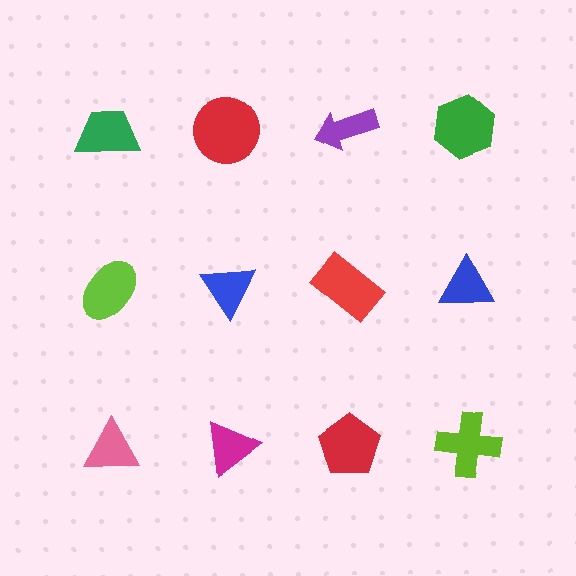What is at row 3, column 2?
A magenta triangle.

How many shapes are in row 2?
4 shapes.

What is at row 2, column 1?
A lime ellipse.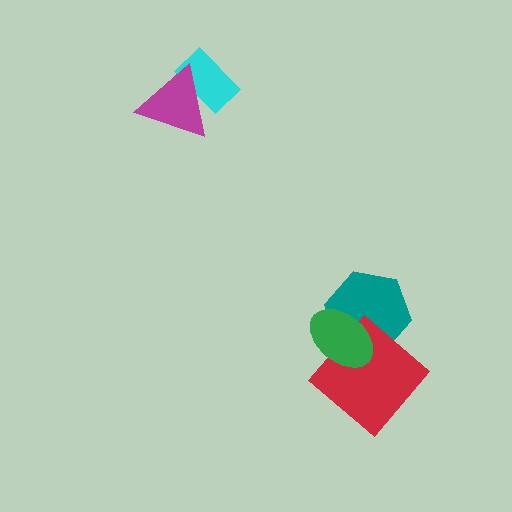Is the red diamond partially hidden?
Yes, it is partially covered by another shape.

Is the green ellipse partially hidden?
No, no other shape covers it.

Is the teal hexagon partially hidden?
Yes, it is partially covered by another shape.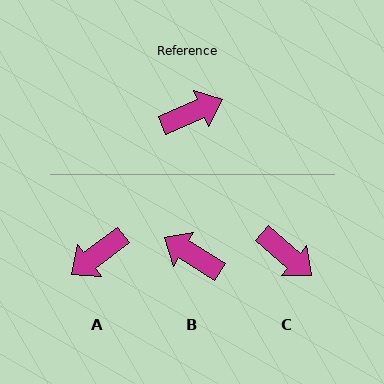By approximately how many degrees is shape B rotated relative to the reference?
Approximately 125 degrees counter-clockwise.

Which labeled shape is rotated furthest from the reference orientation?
A, about 167 degrees away.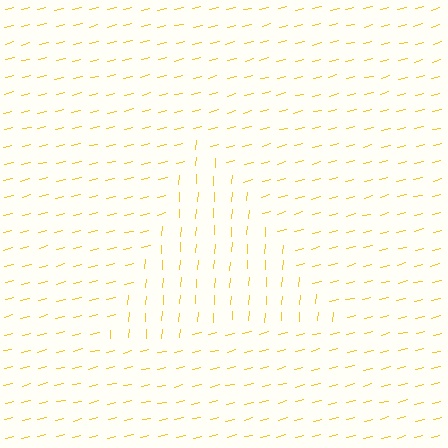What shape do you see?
I see a triangle.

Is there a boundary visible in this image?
Yes, there is a texture boundary formed by a change in line orientation.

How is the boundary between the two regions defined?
The boundary is defined purely by a change in line orientation (approximately 73 degrees difference). All lines are the same color and thickness.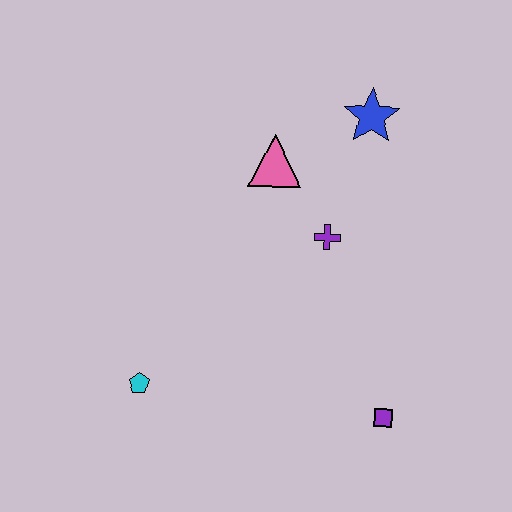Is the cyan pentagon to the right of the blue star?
No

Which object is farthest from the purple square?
The blue star is farthest from the purple square.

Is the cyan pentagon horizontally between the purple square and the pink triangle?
No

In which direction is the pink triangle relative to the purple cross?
The pink triangle is above the purple cross.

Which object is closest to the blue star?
The pink triangle is closest to the blue star.